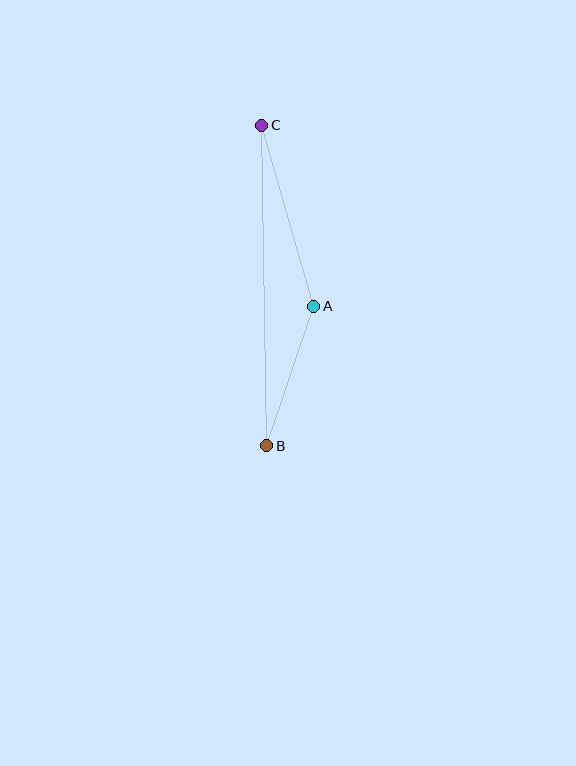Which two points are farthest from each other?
Points B and C are farthest from each other.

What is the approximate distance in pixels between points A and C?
The distance between A and C is approximately 188 pixels.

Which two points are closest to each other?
Points A and B are closest to each other.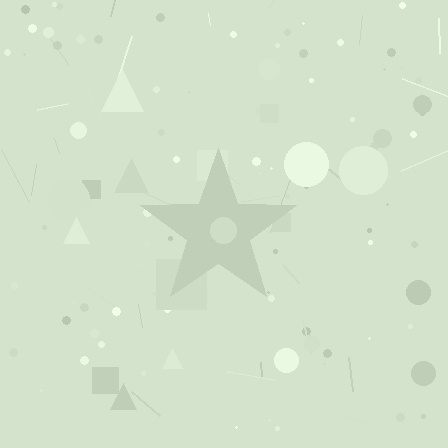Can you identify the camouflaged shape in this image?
The camouflaged shape is a star.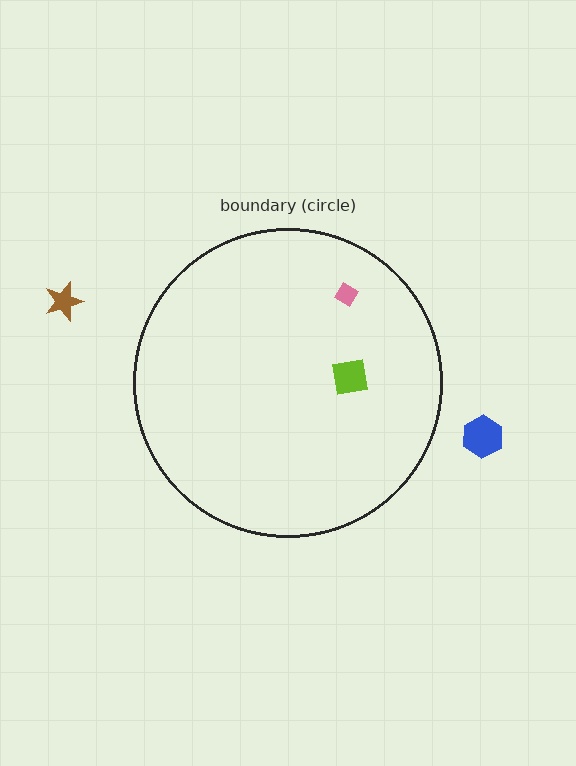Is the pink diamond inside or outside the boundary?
Inside.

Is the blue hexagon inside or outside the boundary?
Outside.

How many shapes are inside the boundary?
2 inside, 2 outside.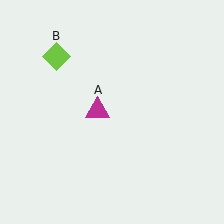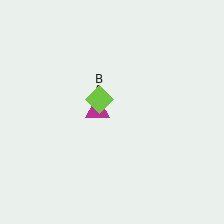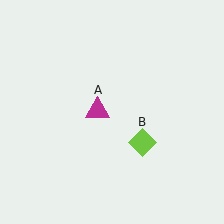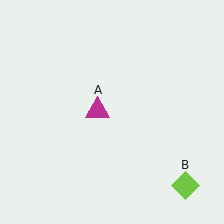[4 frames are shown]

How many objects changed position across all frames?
1 object changed position: lime diamond (object B).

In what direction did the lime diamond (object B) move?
The lime diamond (object B) moved down and to the right.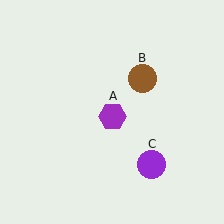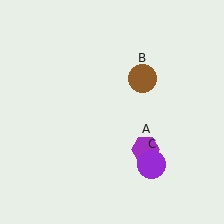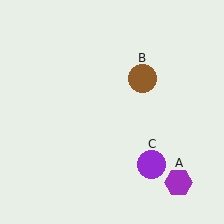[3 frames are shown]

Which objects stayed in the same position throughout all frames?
Brown circle (object B) and purple circle (object C) remained stationary.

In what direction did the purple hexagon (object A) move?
The purple hexagon (object A) moved down and to the right.